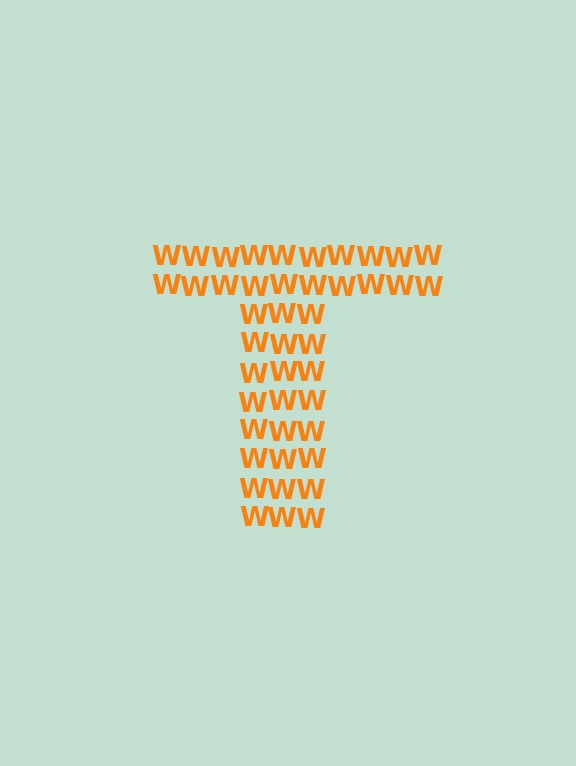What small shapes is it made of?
It is made of small letter W's.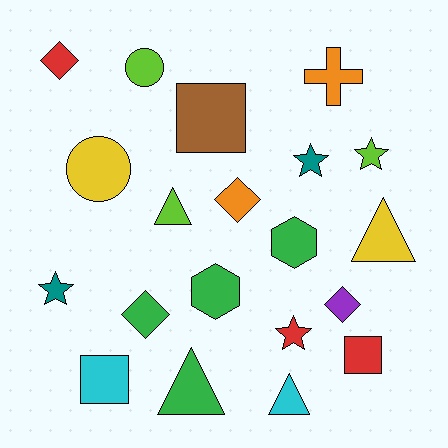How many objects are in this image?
There are 20 objects.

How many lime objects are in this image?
There are 3 lime objects.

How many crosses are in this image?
There is 1 cross.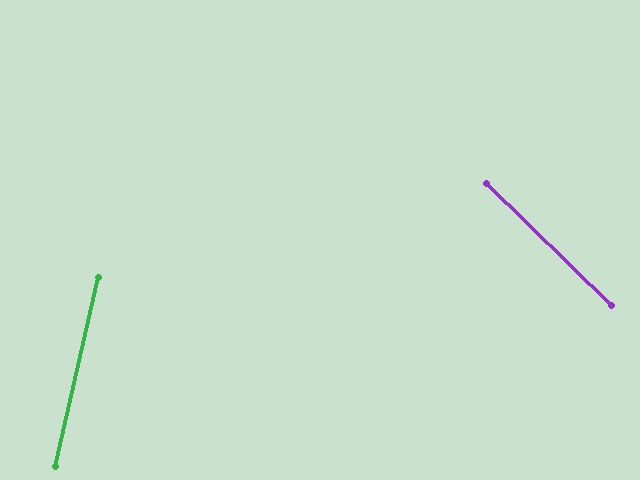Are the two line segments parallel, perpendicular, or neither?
Neither parallel nor perpendicular — they differ by about 59°.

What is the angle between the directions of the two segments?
Approximately 59 degrees.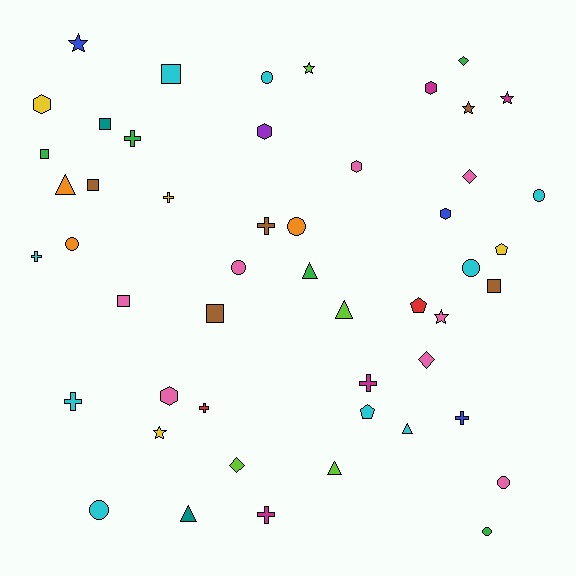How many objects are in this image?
There are 50 objects.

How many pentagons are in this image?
There are 3 pentagons.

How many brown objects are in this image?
There are 5 brown objects.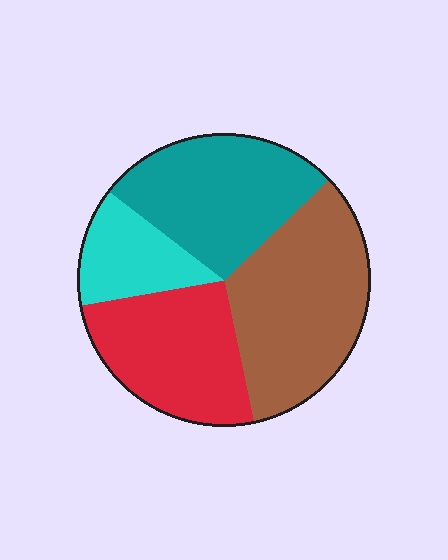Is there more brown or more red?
Brown.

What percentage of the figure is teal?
Teal takes up between a sixth and a third of the figure.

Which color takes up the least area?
Cyan, at roughly 15%.